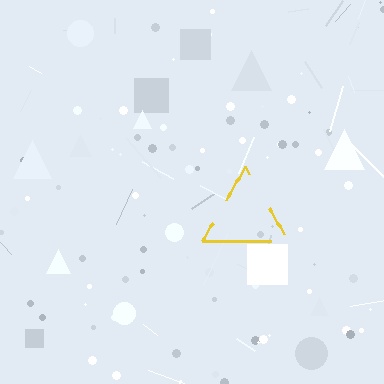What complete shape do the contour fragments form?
The contour fragments form a triangle.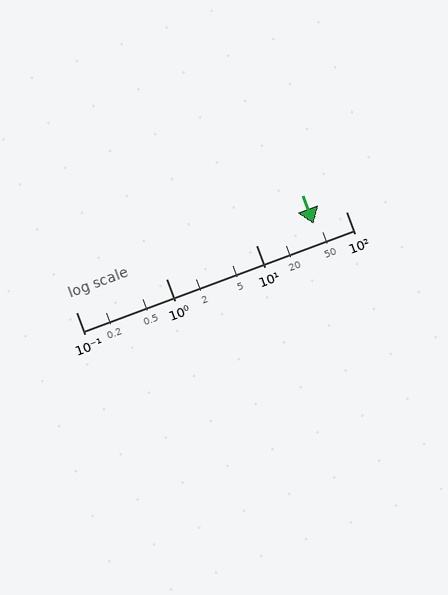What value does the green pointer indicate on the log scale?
The pointer indicates approximately 44.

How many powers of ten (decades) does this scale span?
The scale spans 3 decades, from 0.1 to 100.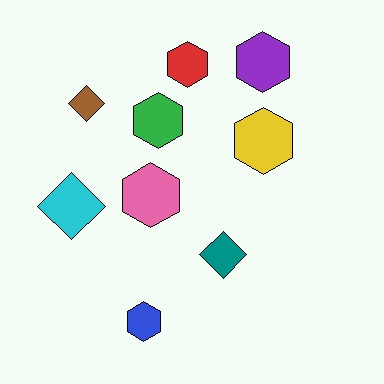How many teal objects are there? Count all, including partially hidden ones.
There is 1 teal object.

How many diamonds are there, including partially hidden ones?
There are 3 diamonds.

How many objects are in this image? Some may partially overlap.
There are 9 objects.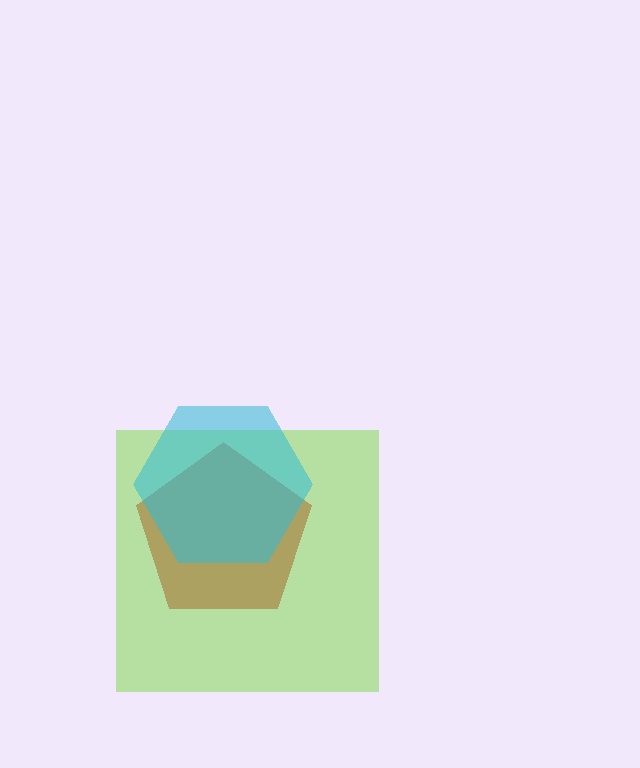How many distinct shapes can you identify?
There are 3 distinct shapes: a lime square, a brown pentagon, a cyan hexagon.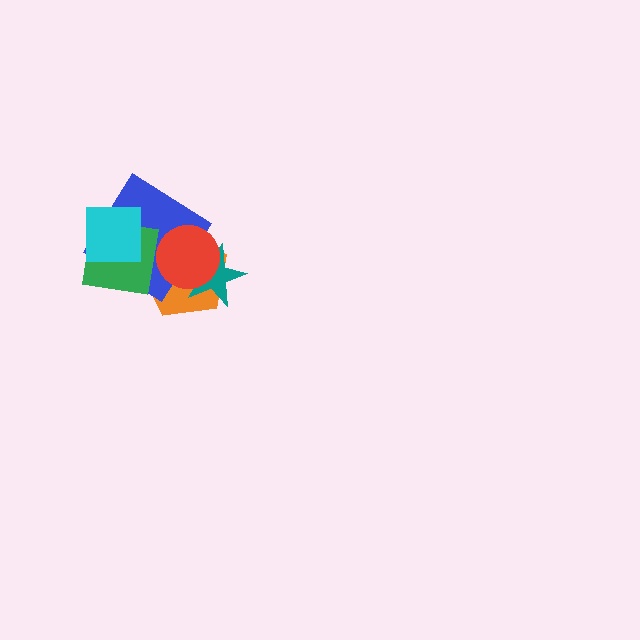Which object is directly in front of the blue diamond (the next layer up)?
The red circle is directly in front of the blue diamond.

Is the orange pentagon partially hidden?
Yes, it is partially covered by another shape.